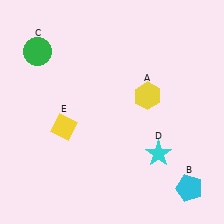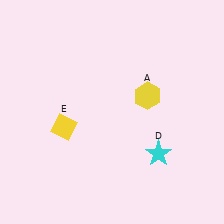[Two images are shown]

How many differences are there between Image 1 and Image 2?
There are 2 differences between the two images.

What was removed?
The green circle (C), the cyan pentagon (B) were removed in Image 2.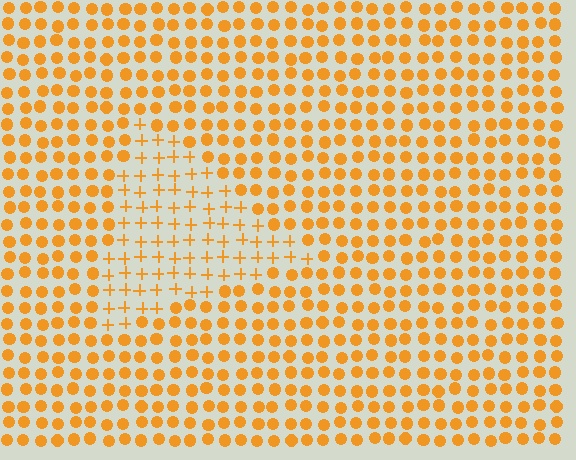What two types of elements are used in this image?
The image uses plus signs inside the triangle region and circles outside it.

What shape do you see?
I see a triangle.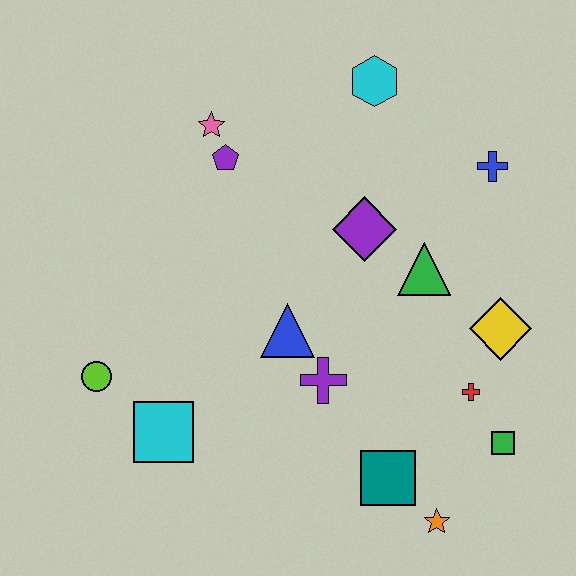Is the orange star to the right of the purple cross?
Yes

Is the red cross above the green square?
Yes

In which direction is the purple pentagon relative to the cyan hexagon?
The purple pentagon is to the left of the cyan hexagon.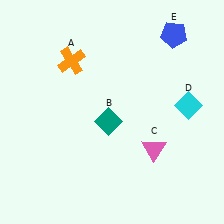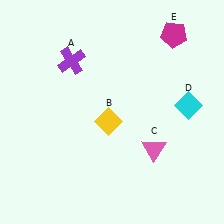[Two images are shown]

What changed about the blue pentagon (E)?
In Image 1, E is blue. In Image 2, it changed to magenta.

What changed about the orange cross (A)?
In Image 1, A is orange. In Image 2, it changed to purple.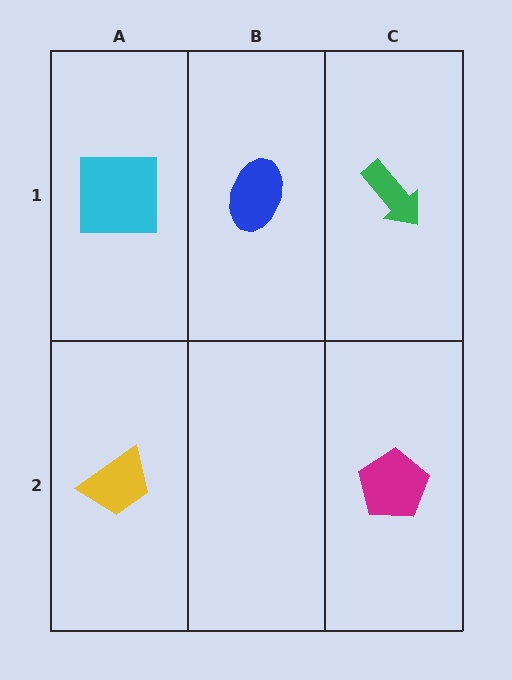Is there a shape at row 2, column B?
No, that cell is empty.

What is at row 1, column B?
A blue ellipse.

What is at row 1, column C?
A green arrow.